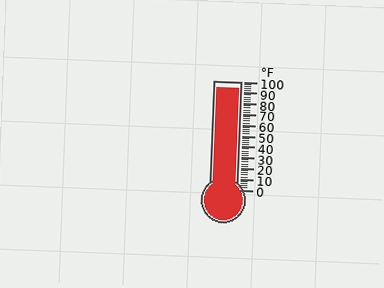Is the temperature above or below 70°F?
The temperature is above 70°F.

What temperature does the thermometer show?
The thermometer shows approximately 94°F.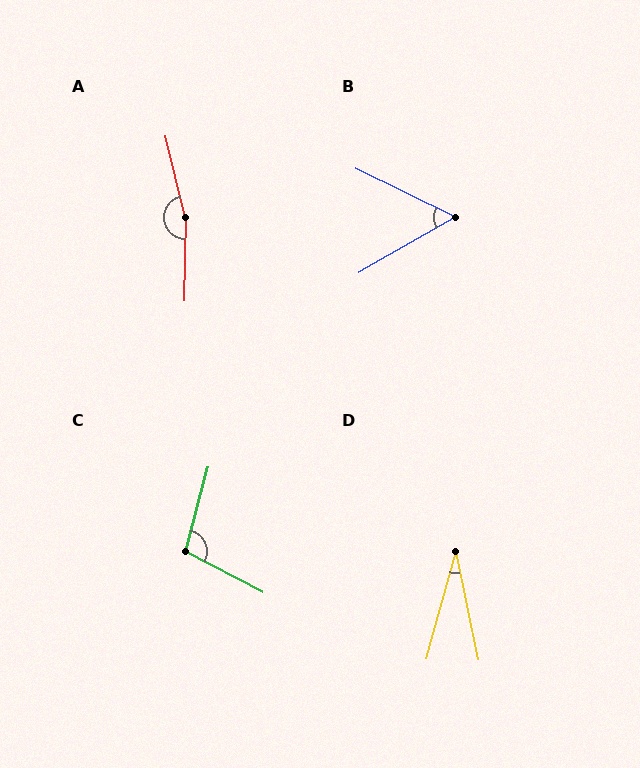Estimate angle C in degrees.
Approximately 102 degrees.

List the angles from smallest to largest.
D (27°), B (56°), C (102°), A (166°).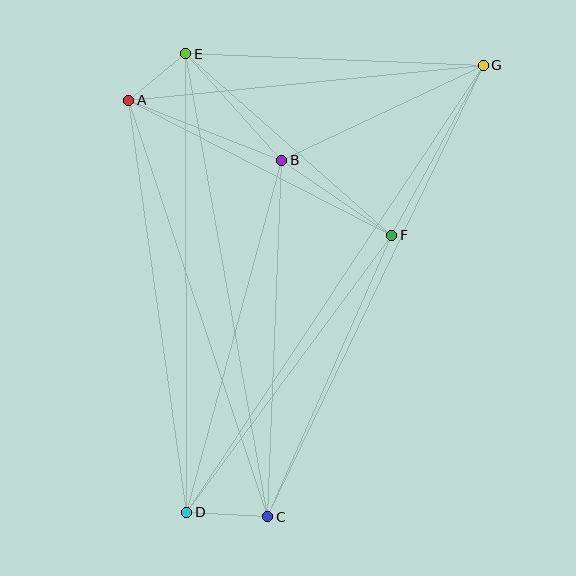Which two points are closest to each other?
Points A and E are closest to each other.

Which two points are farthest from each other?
Points D and G are farthest from each other.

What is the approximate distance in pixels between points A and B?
The distance between A and B is approximately 164 pixels.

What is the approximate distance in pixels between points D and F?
The distance between D and F is approximately 345 pixels.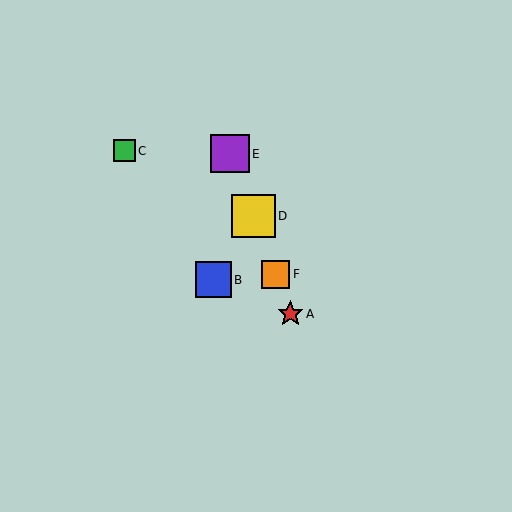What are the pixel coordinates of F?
Object F is at (276, 274).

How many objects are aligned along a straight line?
4 objects (A, D, E, F) are aligned along a straight line.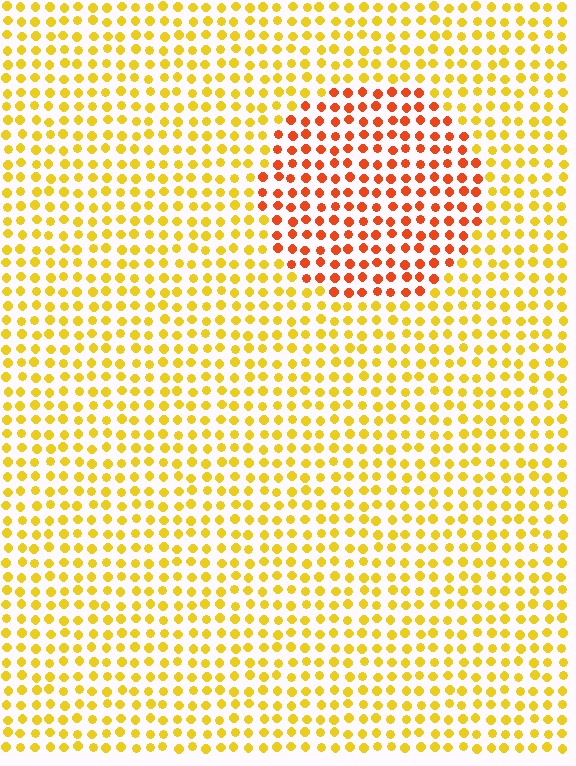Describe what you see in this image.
The image is filled with small yellow elements in a uniform arrangement. A circle-shaped region is visible where the elements are tinted to a slightly different hue, forming a subtle color boundary.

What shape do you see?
I see a circle.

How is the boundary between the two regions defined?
The boundary is defined purely by a slight shift in hue (about 39 degrees). Spacing, size, and orientation are identical on both sides.